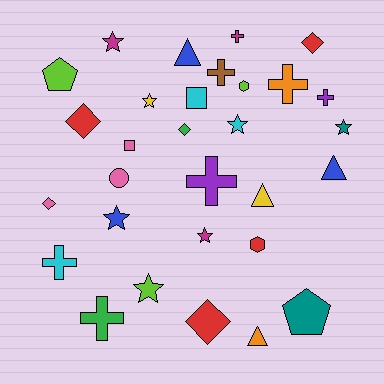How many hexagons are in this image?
There are 2 hexagons.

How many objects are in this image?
There are 30 objects.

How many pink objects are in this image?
There are 3 pink objects.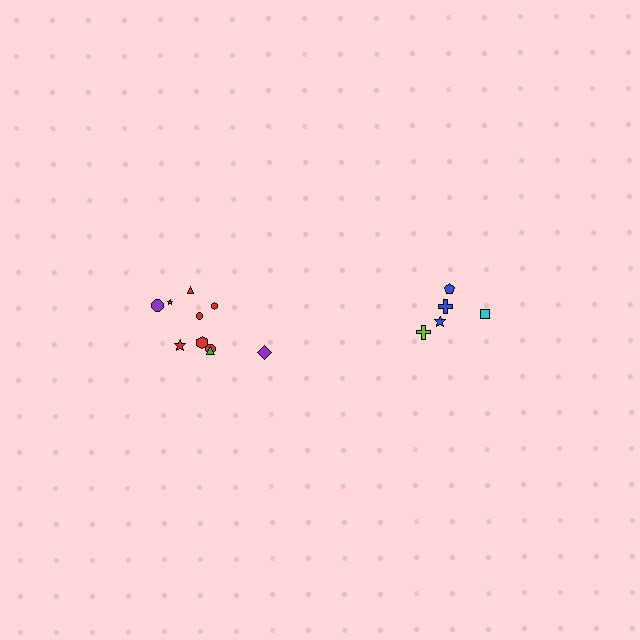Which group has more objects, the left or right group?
The left group.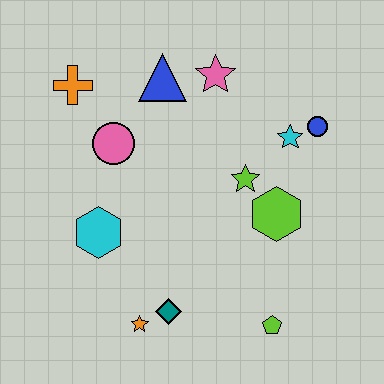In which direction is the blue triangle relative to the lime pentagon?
The blue triangle is above the lime pentagon.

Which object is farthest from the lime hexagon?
The orange cross is farthest from the lime hexagon.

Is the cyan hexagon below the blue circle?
Yes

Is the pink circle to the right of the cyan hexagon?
Yes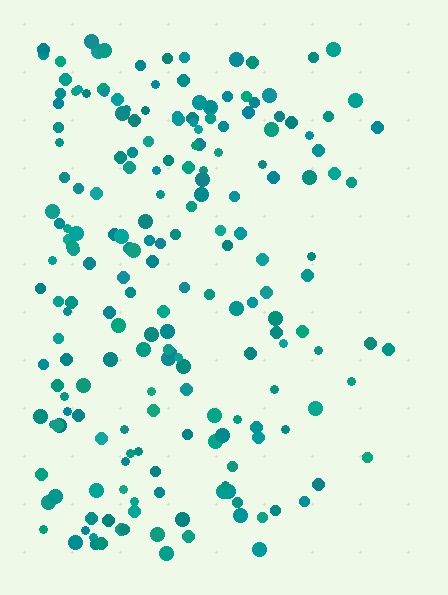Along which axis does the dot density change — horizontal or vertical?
Horizontal.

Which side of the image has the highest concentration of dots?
The left.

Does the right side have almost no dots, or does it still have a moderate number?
Still a moderate number, just noticeably fewer than the left.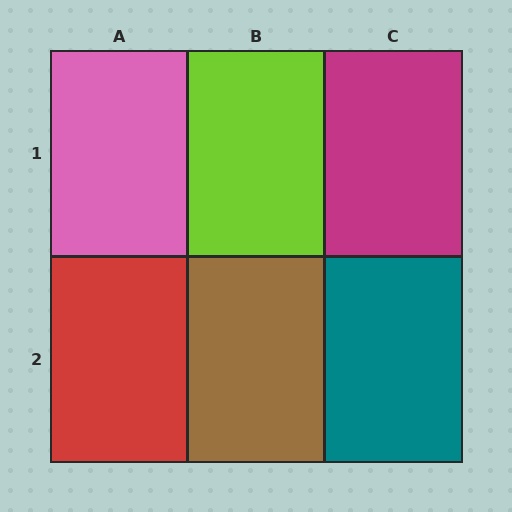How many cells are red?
1 cell is red.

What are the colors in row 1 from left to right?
Pink, lime, magenta.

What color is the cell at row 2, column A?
Red.